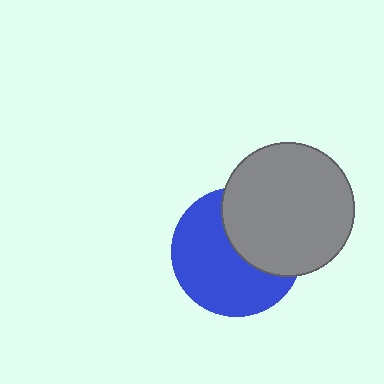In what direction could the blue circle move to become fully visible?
The blue circle could move toward the lower-left. That would shift it out from behind the gray circle entirely.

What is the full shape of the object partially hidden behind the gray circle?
The partially hidden object is a blue circle.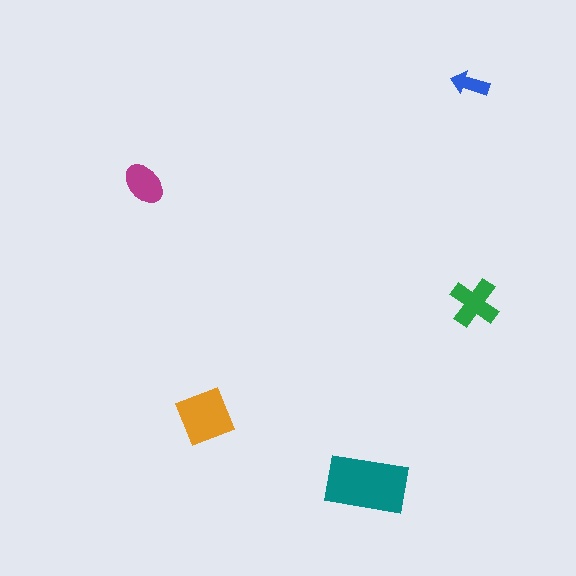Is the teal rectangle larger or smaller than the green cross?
Larger.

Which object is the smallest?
The blue arrow.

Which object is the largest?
The teal rectangle.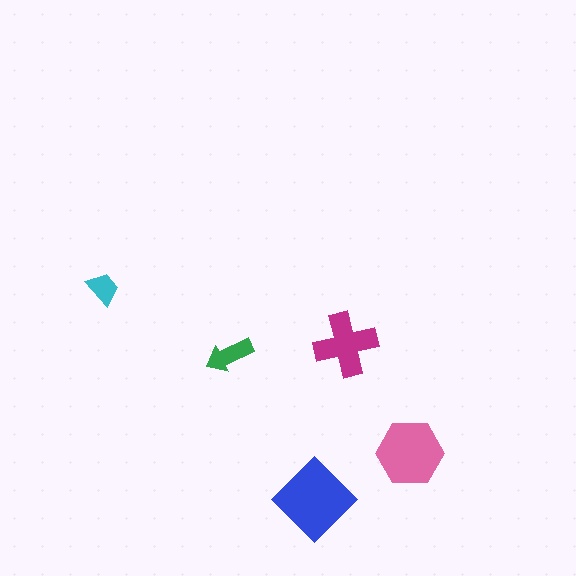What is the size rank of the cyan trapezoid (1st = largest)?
5th.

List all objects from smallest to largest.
The cyan trapezoid, the green arrow, the magenta cross, the pink hexagon, the blue diamond.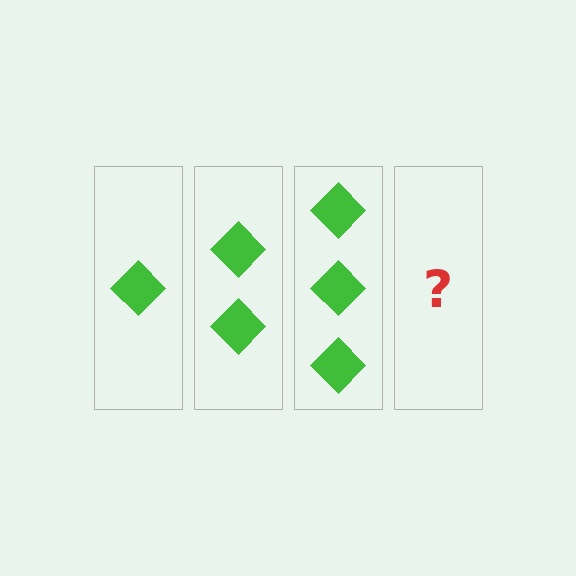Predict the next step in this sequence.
The next step is 4 diamonds.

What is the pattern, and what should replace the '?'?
The pattern is that each step adds one more diamond. The '?' should be 4 diamonds.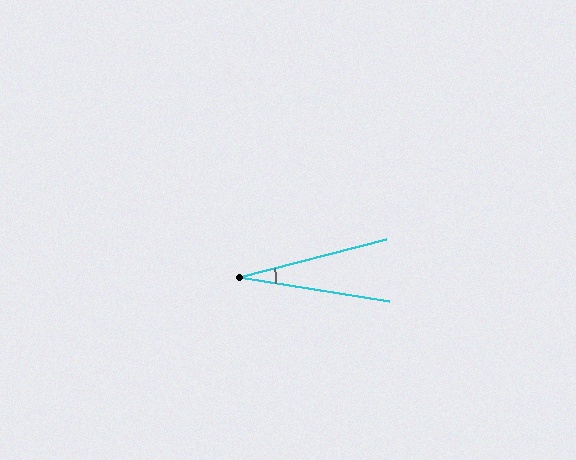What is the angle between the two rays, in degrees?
Approximately 24 degrees.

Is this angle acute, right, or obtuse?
It is acute.